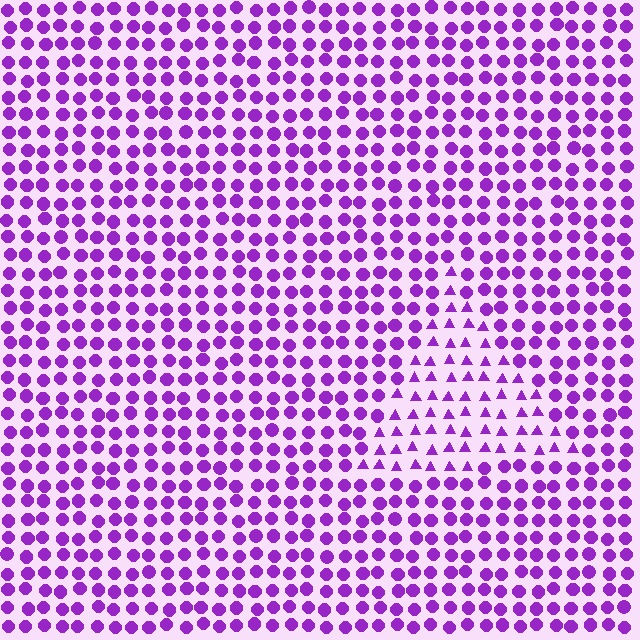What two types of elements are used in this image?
The image uses triangles inside the triangle region and circles outside it.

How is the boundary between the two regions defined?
The boundary is defined by a change in element shape: triangles inside vs. circles outside. All elements share the same color and spacing.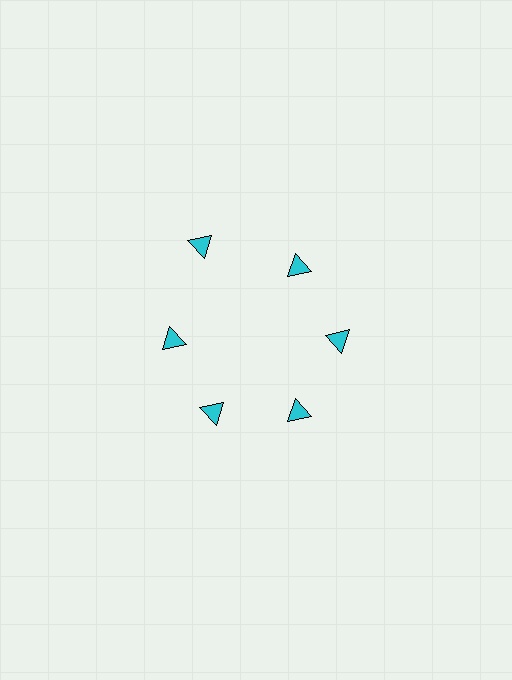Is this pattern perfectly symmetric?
No. The 6 cyan triangles are arranged in a ring, but one element near the 11 o'clock position is pushed outward from the center, breaking the 6-fold rotational symmetry.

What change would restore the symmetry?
The symmetry would be restored by moving it inward, back onto the ring so that all 6 triangles sit at equal angles and equal distance from the center.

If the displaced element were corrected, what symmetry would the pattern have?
It would have 6-fold rotational symmetry — the pattern would map onto itself every 60 degrees.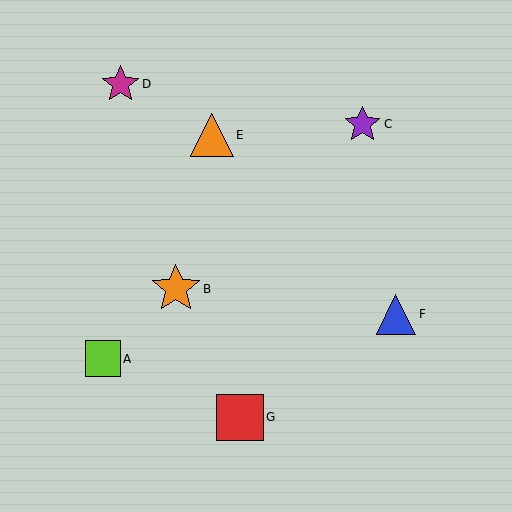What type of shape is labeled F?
Shape F is a blue triangle.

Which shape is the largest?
The orange star (labeled B) is the largest.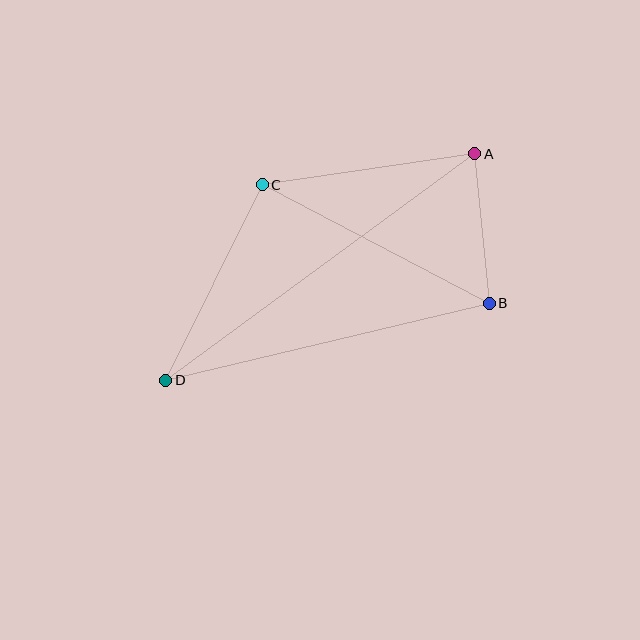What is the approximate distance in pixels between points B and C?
The distance between B and C is approximately 256 pixels.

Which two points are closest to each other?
Points A and B are closest to each other.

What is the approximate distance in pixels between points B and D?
The distance between B and D is approximately 333 pixels.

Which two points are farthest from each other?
Points A and D are farthest from each other.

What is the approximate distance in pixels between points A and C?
The distance between A and C is approximately 215 pixels.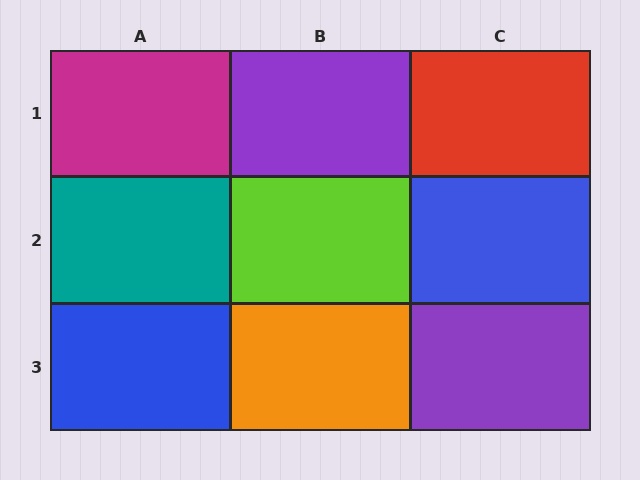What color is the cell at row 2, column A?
Teal.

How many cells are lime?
1 cell is lime.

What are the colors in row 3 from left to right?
Blue, orange, purple.